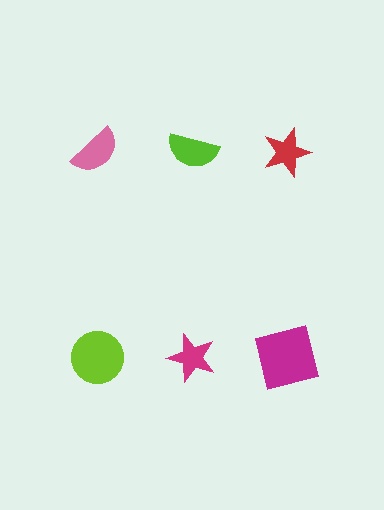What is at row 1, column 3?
A red star.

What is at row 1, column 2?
A lime semicircle.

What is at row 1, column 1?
A pink semicircle.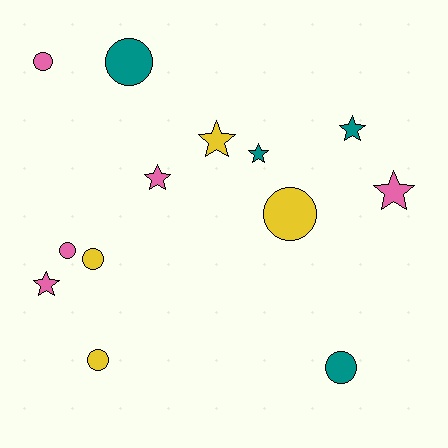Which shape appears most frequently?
Circle, with 7 objects.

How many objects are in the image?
There are 13 objects.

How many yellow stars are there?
There is 1 yellow star.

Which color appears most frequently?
Pink, with 5 objects.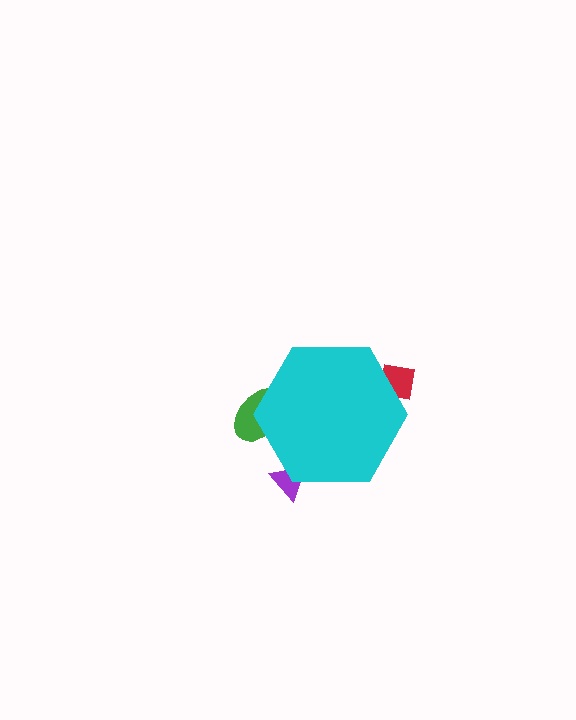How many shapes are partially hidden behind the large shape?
3 shapes are partially hidden.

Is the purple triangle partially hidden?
Yes, the purple triangle is partially hidden behind the cyan hexagon.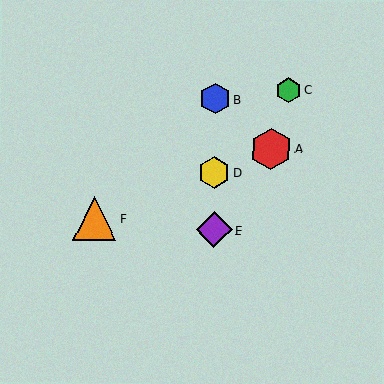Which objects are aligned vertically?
Objects B, D, E are aligned vertically.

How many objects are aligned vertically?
3 objects (B, D, E) are aligned vertically.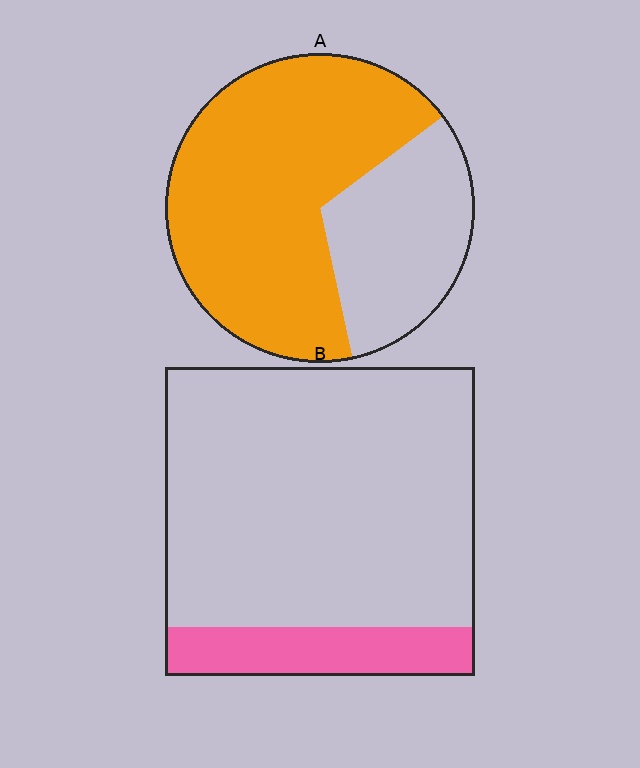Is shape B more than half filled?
No.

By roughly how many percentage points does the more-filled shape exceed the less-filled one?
By roughly 50 percentage points (A over B).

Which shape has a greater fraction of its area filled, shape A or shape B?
Shape A.